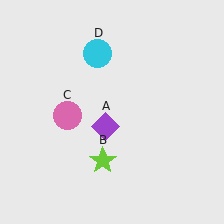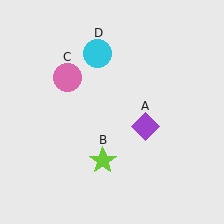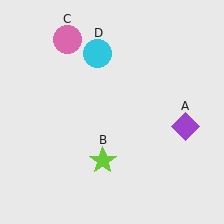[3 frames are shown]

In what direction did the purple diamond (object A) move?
The purple diamond (object A) moved right.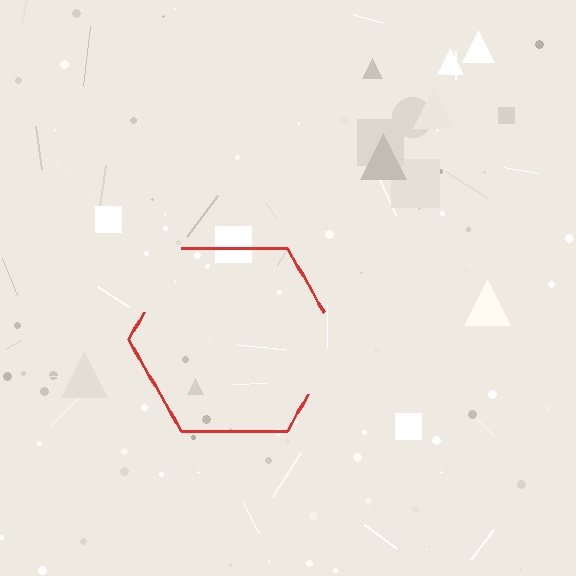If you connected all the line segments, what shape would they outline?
They would outline a hexagon.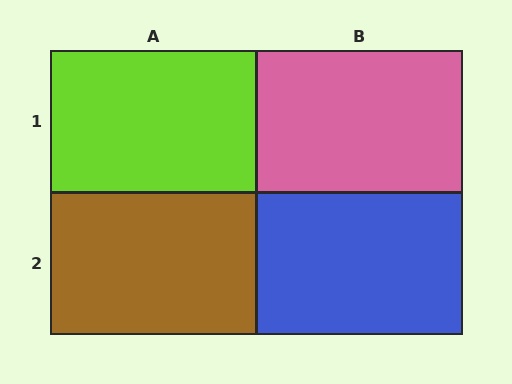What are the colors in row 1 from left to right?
Lime, pink.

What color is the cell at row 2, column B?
Blue.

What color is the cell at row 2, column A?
Brown.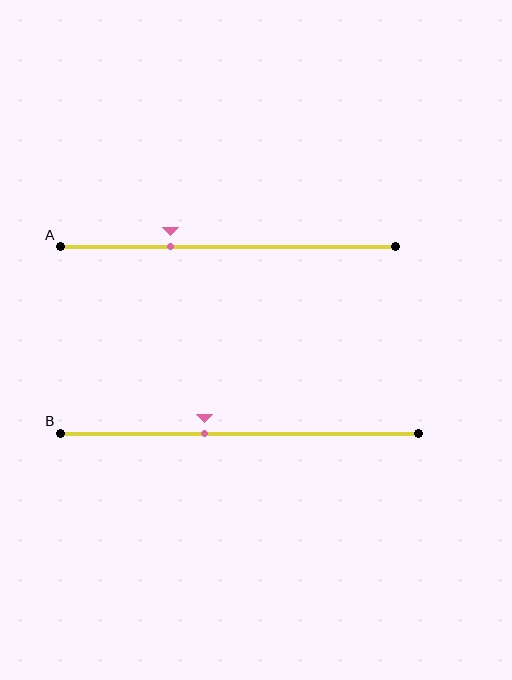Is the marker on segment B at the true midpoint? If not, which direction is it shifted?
No, the marker on segment B is shifted to the left by about 10% of the segment length.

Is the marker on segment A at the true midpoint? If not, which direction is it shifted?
No, the marker on segment A is shifted to the left by about 17% of the segment length.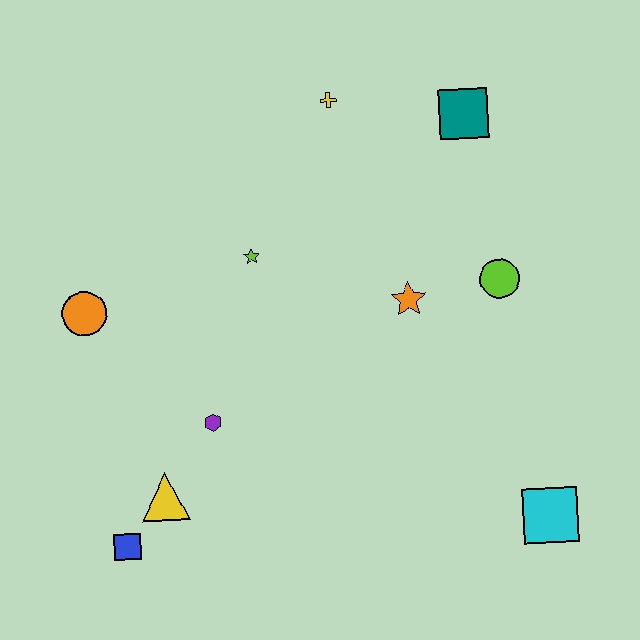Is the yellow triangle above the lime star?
No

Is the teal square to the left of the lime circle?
Yes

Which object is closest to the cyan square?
The lime circle is closest to the cyan square.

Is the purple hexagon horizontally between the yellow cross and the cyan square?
No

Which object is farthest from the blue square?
The teal square is farthest from the blue square.